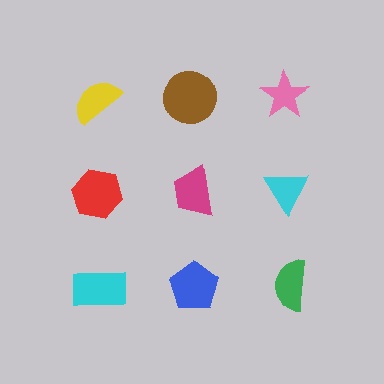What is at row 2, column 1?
A red hexagon.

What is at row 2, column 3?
A cyan triangle.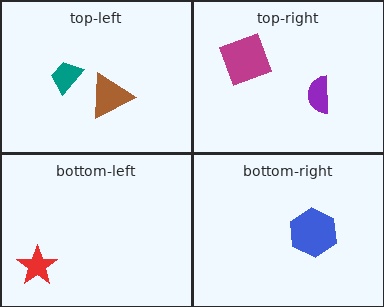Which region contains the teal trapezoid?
The top-left region.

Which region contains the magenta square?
The top-right region.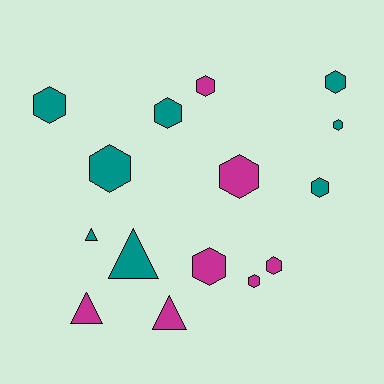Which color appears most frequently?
Teal, with 8 objects.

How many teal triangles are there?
There are 2 teal triangles.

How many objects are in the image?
There are 15 objects.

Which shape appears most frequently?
Hexagon, with 11 objects.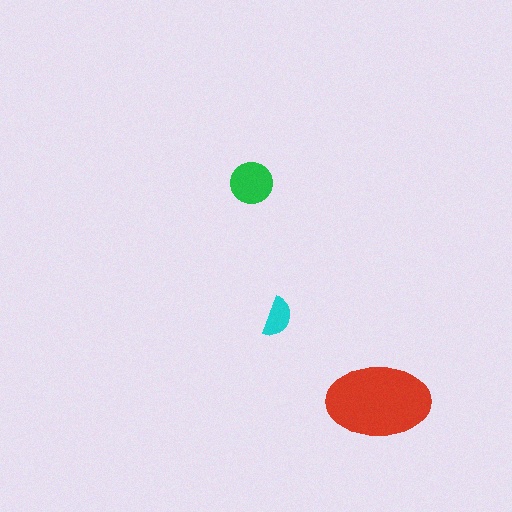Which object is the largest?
The red ellipse.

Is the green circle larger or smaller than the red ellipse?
Smaller.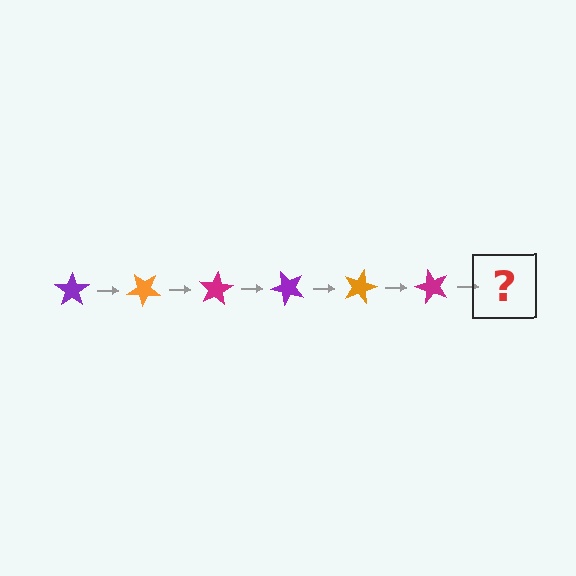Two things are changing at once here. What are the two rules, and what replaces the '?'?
The two rules are that it rotates 40 degrees each step and the color cycles through purple, orange, and magenta. The '?' should be a purple star, rotated 240 degrees from the start.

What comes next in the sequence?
The next element should be a purple star, rotated 240 degrees from the start.